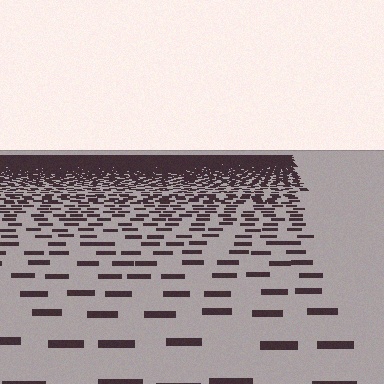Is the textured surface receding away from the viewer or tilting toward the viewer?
The surface is receding away from the viewer. Texture elements get smaller and denser toward the top.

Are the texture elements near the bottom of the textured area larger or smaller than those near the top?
Larger. Near the bottom, elements are closer to the viewer and appear at a bigger on-screen size.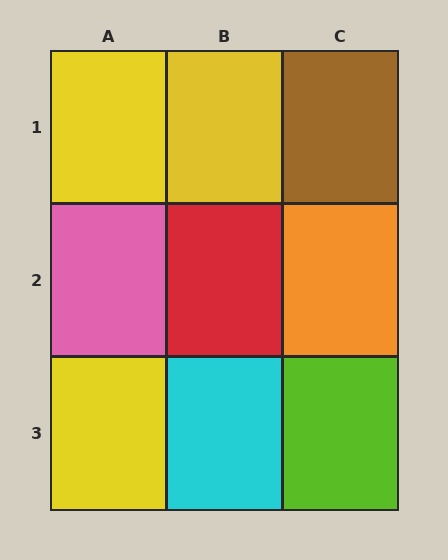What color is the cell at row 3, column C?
Lime.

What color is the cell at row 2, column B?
Red.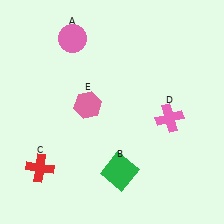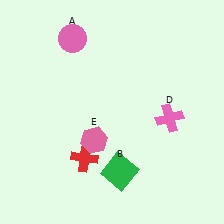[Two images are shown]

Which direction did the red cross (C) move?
The red cross (C) moved right.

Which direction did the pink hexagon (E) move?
The pink hexagon (E) moved down.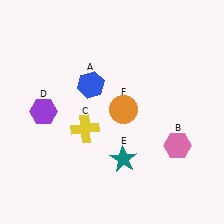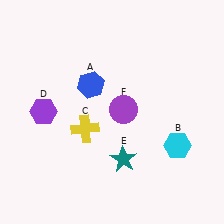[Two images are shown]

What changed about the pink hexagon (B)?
In Image 1, B is pink. In Image 2, it changed to cyan.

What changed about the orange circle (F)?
In Image 1, F is orange. In Image 2, it changed to purple.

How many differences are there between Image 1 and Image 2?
There are 2 differences between the two images.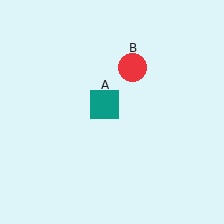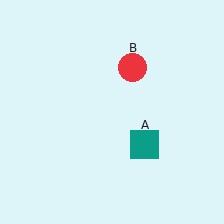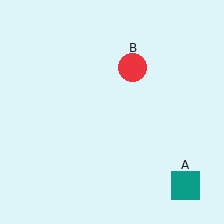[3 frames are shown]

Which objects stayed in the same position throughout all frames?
Red circle (object B) remained stationary.